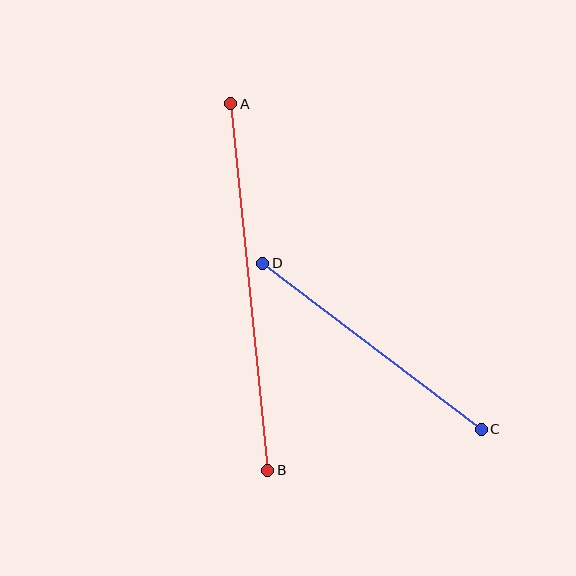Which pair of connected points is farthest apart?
Points A and B are farthest apart.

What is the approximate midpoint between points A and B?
The midpoint is at approximately (249, 287) pixels.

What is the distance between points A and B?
The distance is approximately 368 pixels.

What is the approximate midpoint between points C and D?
The midpoint is at approximately (372, 346) pixels.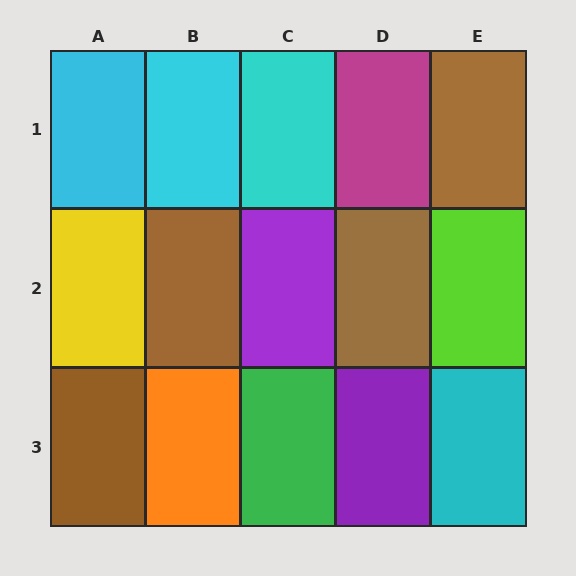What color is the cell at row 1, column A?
Cyan.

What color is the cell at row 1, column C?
Cyan.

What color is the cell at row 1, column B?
Cyan.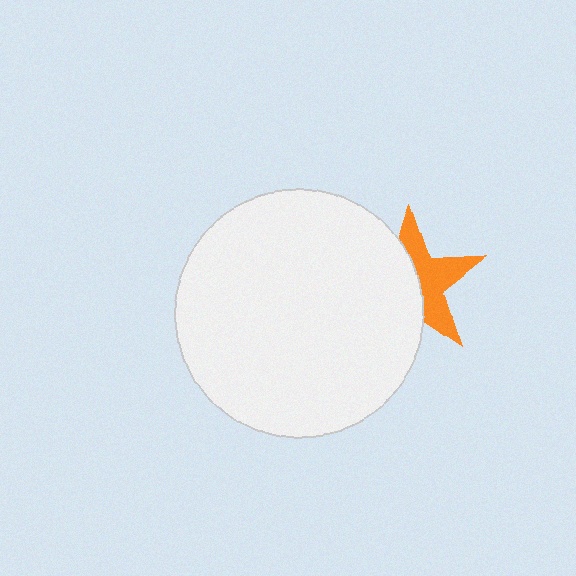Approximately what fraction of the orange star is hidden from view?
Roughly 52% of the orange star is hidden behind the white circle.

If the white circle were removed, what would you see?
You would see the complete orange star.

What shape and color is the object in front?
The object in front is a white circle.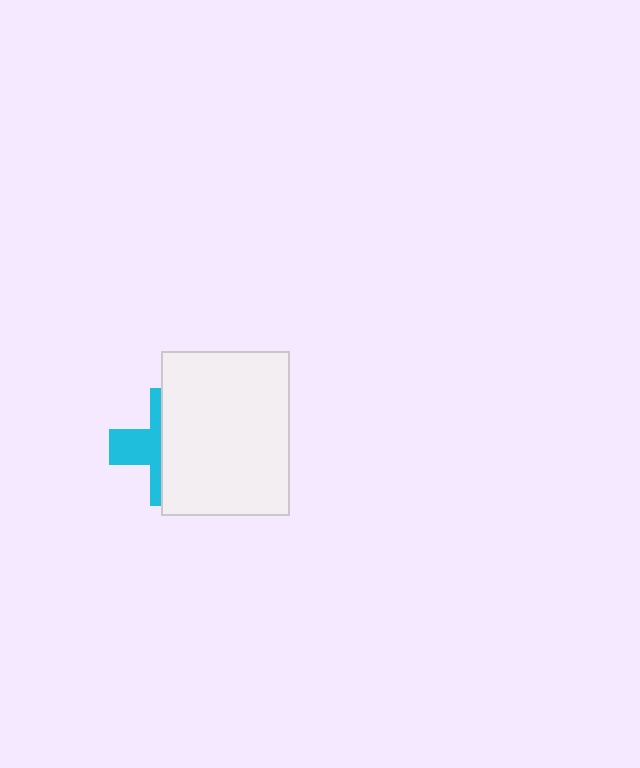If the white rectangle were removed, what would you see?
You would see the complete cyan cross.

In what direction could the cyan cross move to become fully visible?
The cyan cross could move left. That would shift it out from behind the white rectangle entirely.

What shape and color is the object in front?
The object in front is a white rectangle.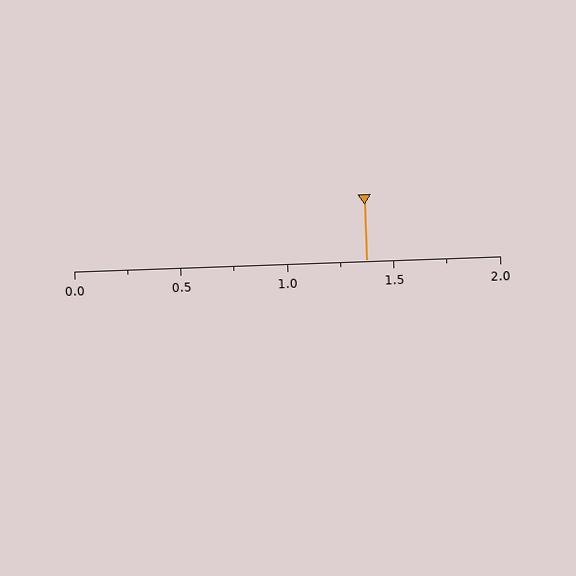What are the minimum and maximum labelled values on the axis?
The axis runs from 0.0 to 2.0.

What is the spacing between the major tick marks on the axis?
The major ticks are spaced 0.5 apart.